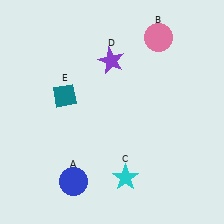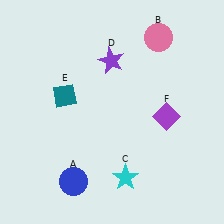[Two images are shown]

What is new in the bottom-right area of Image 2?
A purple diamond (F) was added in the bottom-right area of Image 2.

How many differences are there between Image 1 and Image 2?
There is 1 difference between the two images.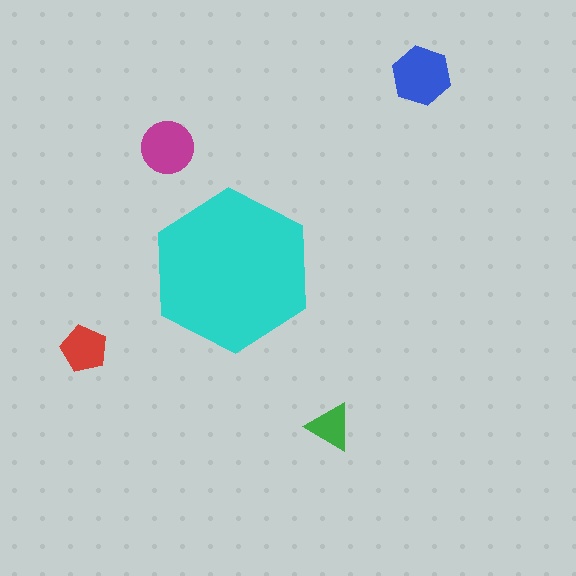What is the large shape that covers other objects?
A cyan hexagon.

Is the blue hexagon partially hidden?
No, the blue hexagon is fully visible.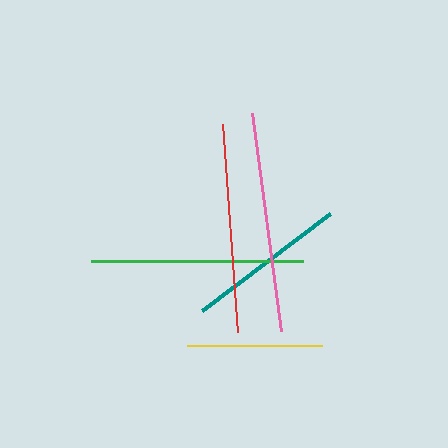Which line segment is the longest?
The pink line is the longest at approximately 220 pixels.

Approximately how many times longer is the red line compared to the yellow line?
The red line is approximately 1.5 times the length of the yellow line.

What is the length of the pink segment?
The pink segment is approximately 220 pixels long.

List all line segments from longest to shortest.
From longest to shortest: pink, green, red, teal, yellow.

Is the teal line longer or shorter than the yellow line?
The teal line is longer than the yellow line.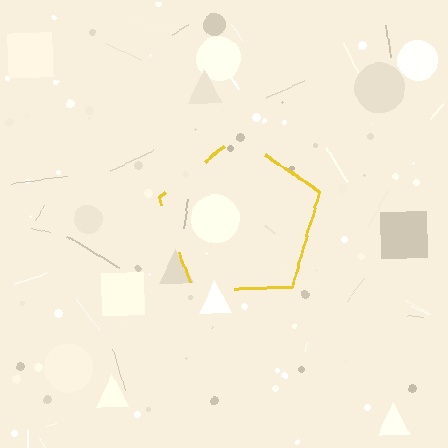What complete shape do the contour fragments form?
The contour fragments form a pentagon.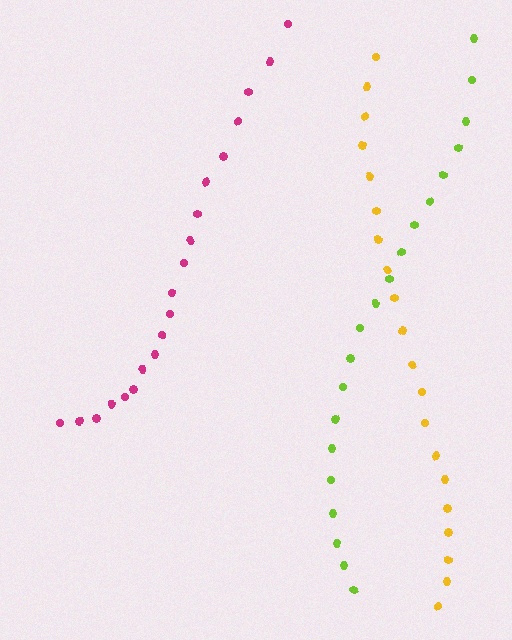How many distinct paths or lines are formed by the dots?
There are 3 distinct paths.